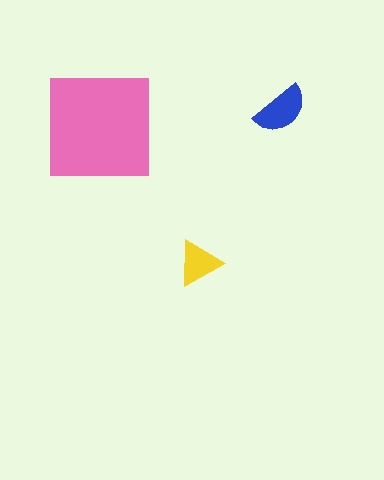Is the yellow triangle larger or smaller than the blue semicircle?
Smaller.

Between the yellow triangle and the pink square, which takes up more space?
The pink square.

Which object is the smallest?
The yellow triangle.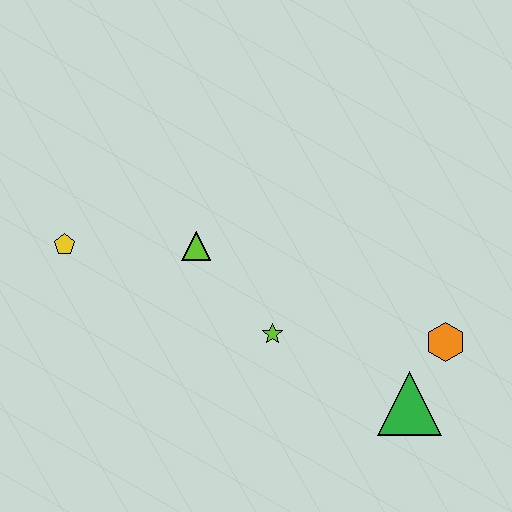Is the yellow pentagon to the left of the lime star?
Yes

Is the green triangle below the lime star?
Yes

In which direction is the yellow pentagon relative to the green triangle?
The yellow pentagon is to the left of the green triangle.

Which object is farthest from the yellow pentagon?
The orange hexagon is farthest from the yellow pentagon.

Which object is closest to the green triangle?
The orange hexagon is closest to the green triangle.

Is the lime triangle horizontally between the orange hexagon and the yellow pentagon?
Yes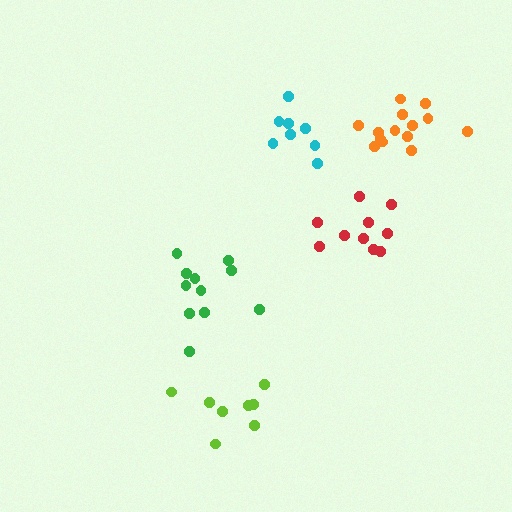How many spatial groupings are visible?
There are 5 spatial groupings.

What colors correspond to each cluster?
The clusters are colored: green, cyan, lime, red, orange.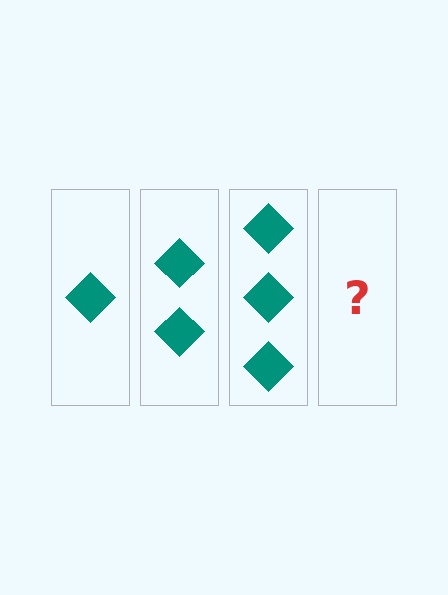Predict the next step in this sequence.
The next step is 4 diamonds.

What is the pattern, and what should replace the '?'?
The pattern is that each step adds one more diamond. The '?' should be 4 diamonds.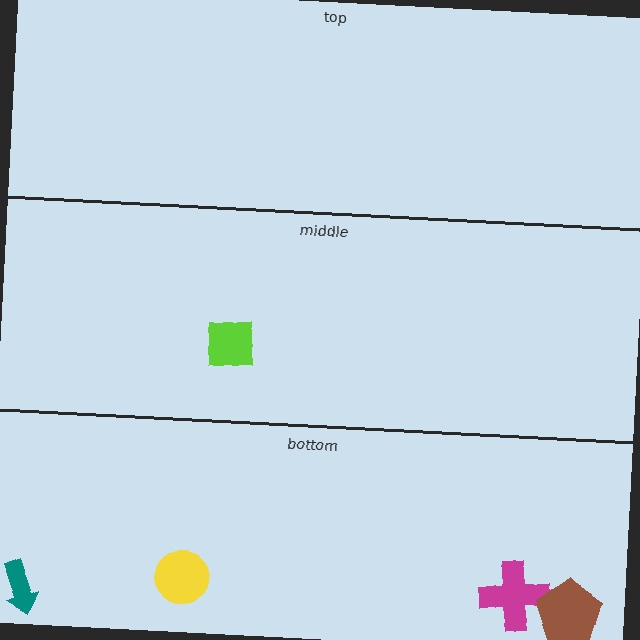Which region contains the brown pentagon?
The bottom region.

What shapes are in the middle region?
The lime square.